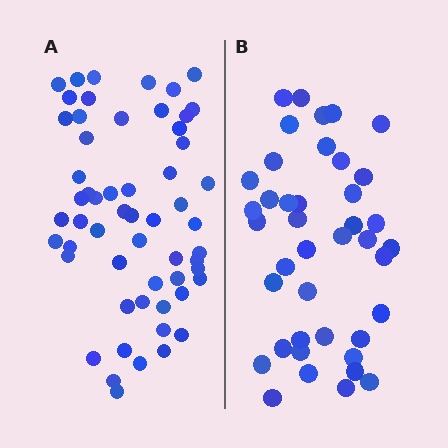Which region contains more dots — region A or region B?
Region A (the left region) has more dots.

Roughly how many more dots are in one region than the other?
Region A has approximately 15 more dots than region B.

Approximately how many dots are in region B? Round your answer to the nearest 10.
About 40 dots. (The exact count is 41, which rounds to 40.)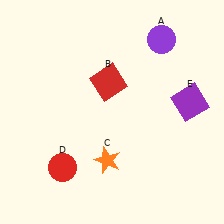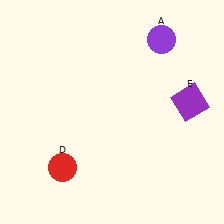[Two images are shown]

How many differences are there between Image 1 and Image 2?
There are 2 differences between the two images.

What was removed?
The red square (B), the orange star (C) were removed in Image 2.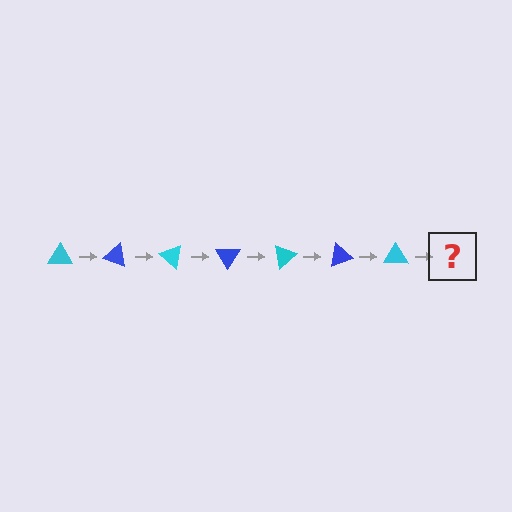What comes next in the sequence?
The next element should be a blue triangle, rotated 140 degrees from the start.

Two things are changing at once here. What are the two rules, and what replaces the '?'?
The two rules are that it rotates 20 degrees each step and the color cycles through cyan and blue. The '?' should be a blue triangle, rotated 140 degrees from the start.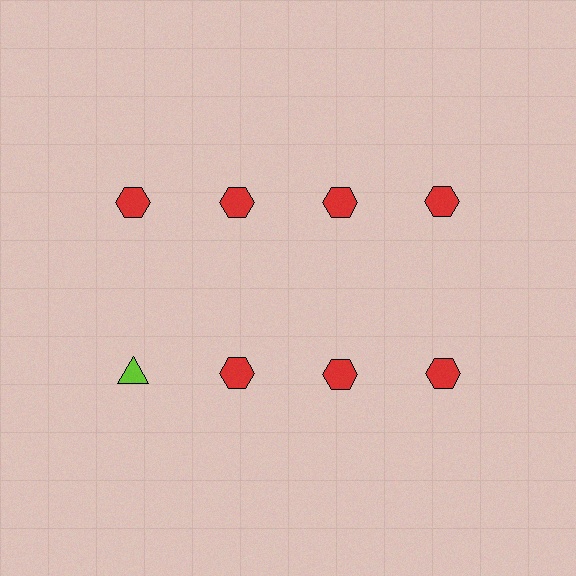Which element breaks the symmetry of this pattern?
The lime triangle in the second row, leftmost column breaks the symmetry. All other shapes are red hexagons.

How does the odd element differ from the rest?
It differs in both color (lime instead of red) and shape (triangle instead of hexagon).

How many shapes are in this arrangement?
There are 8 shapes arranged in a grid pattern.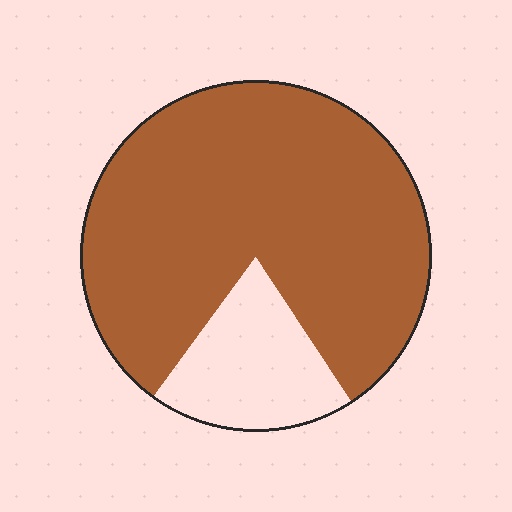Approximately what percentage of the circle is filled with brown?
Approximately 80%.